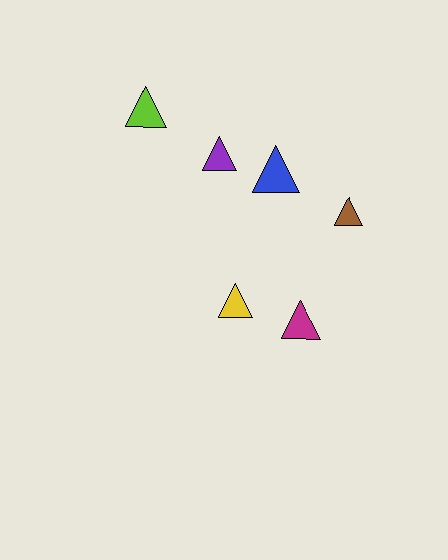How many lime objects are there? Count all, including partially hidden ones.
There is 1 lime object.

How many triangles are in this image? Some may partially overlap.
There are 6 triangles.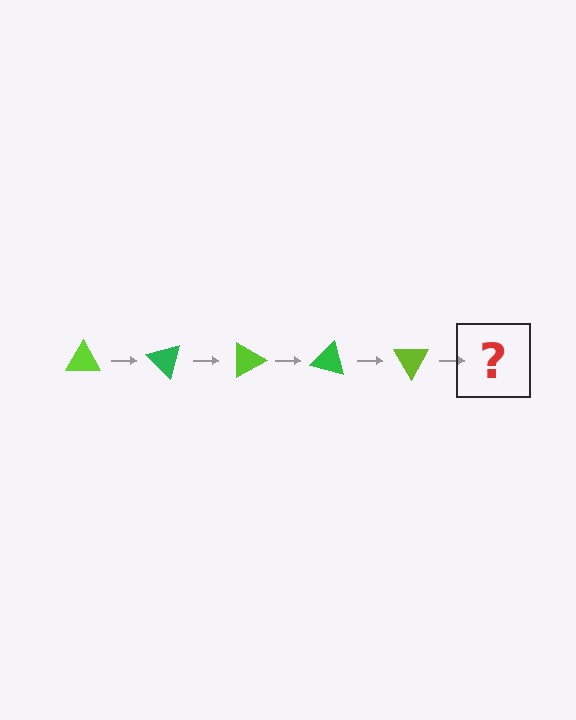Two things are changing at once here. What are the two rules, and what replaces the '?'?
The two rules are that it rotates 45 degrees each step and the color cycles through lime and green. The '?' should be a green triangle, rotated 225 degrees from the start.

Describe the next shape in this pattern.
It should be a green triangle, rotated 225 degrees from the start.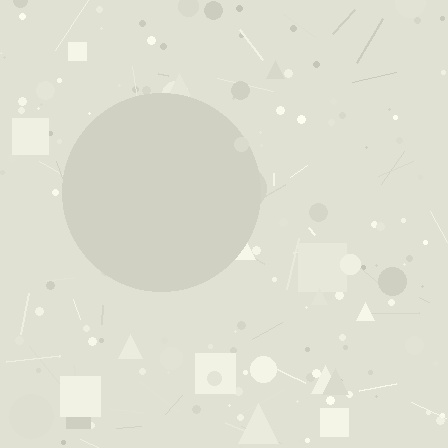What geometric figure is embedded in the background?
A circle is embedded in the background.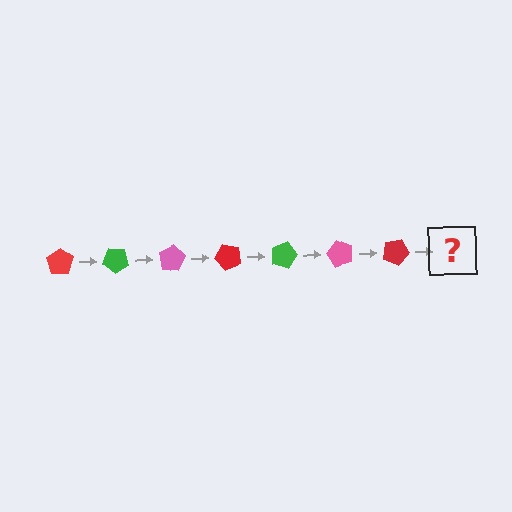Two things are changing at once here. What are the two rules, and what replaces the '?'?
The two rules are that it rotates 40 degrees each step and the color cycles through red, green, and pink. The '?' should be a green pentagon, rotated 280 degrees from the start.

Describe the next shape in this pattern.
It should be a green pentagon, rotated 280 degrees from the start.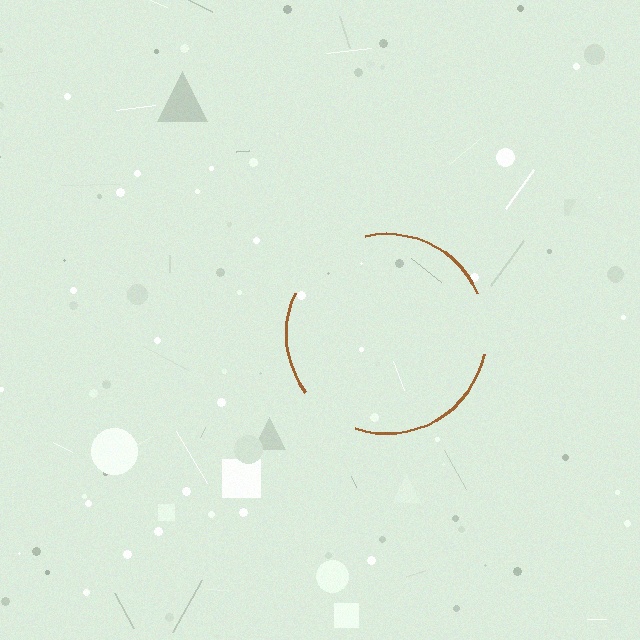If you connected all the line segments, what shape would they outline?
They would outline a circle.